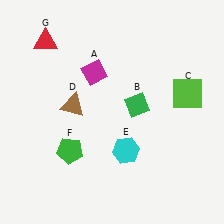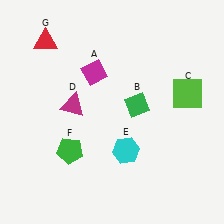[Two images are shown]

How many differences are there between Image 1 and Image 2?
There is 1 difference between the two images.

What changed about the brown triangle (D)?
In Image 1, D is brown. In Image 2, it changed to magenta.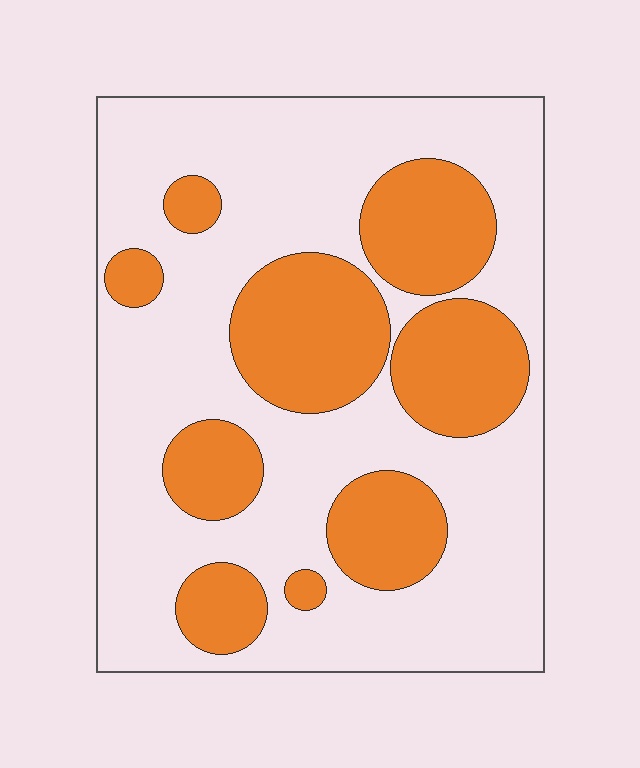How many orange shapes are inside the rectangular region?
9.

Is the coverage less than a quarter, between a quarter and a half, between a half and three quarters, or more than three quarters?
Between a quarter and a half.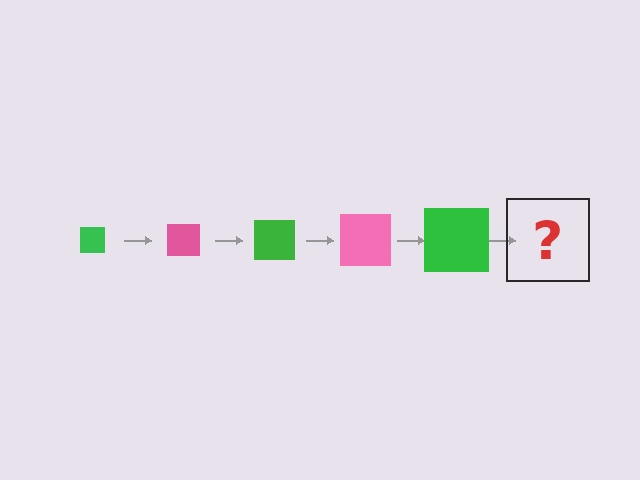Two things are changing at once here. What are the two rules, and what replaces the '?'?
The two rules are that the square grows larger each step and the color cycles through green and pink. The '?' should be a pink square, larger than the previous one.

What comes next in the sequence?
The next element should be a pink square, larger than the previous one.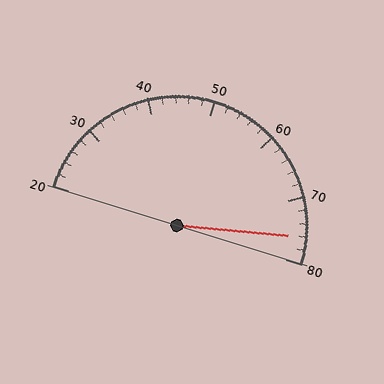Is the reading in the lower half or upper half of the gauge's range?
The reading is in the upper half of the range (20 to 80).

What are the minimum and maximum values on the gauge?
The gauge ranges from 20 to 80.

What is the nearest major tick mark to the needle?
The nearest major tick mark is 80.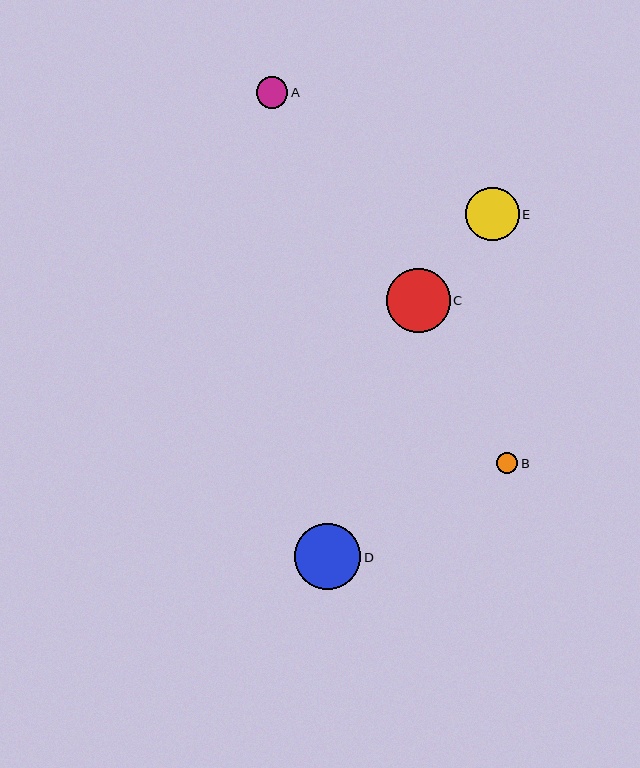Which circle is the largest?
Circle D is the largest with a size of approximately 66 pixels.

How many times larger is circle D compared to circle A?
Circle D is approximately 2.1 times the size of circle A.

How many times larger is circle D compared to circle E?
Circle D is approximately 1.2 times the size of circle E.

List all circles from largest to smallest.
From largest to smallest: D, C, E, A, B.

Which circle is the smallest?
Circle B is the smallest with a size of approximately 21 pixels.